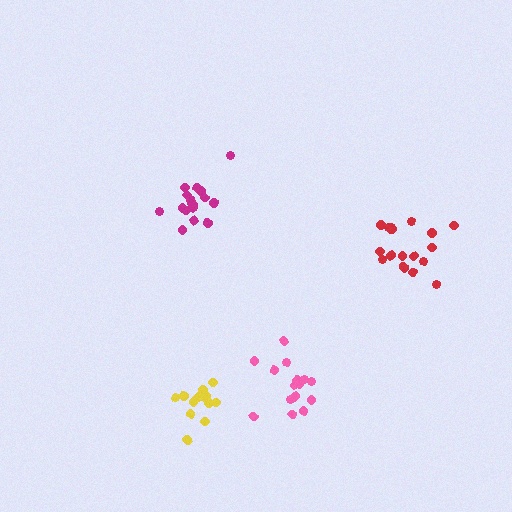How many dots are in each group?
Group 1: 17 dots, Group 2: 15 dots, Group 3: 18 dots, Group 4: 13 dots (63 total).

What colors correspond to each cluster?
The clusters are colored: magenta, pink, red, yellow.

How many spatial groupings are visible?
There are 4 spatial groupings.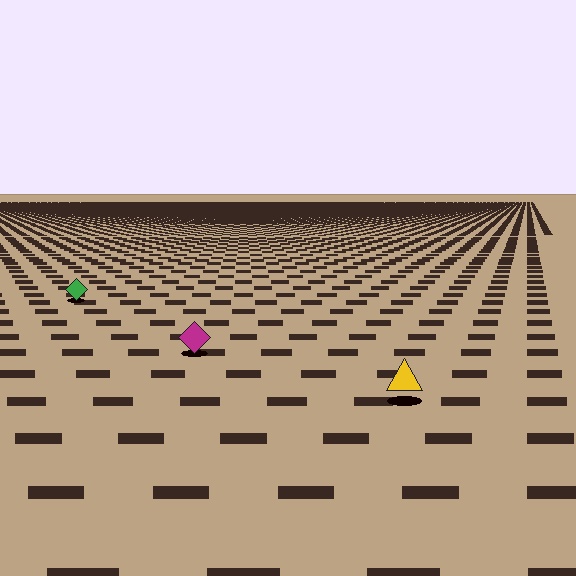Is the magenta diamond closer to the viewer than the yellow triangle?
No. The yellow triangle is closer — you can tell from the texture gradient: the ground texture is coarser near it.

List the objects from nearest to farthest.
From nearest to farthest: the yellow triangle, the magenta diamond, the green diamond.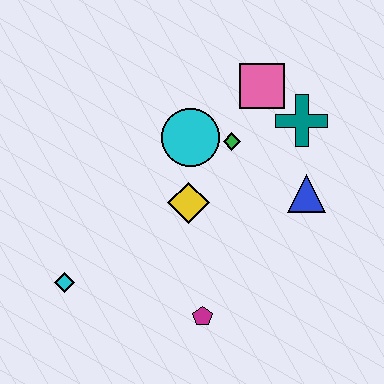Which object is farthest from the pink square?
The cyan diamond is farthest from the pink square.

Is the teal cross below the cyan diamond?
No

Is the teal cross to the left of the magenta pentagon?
No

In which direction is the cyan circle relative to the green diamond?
The cyan circle is to the left of the green diamond.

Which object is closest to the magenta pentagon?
The yellow diamond is closest to the magenta pentagon.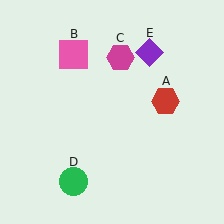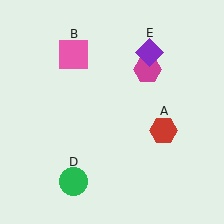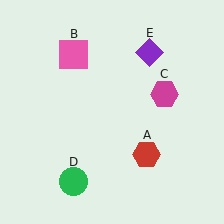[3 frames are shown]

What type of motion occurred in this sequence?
The red hexagon (object A), magenta hexagon (object C) rotated clockwise around the center of the scene.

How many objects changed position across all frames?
2 objects changed position: red hexagon (object A), magenta hexagon (object C).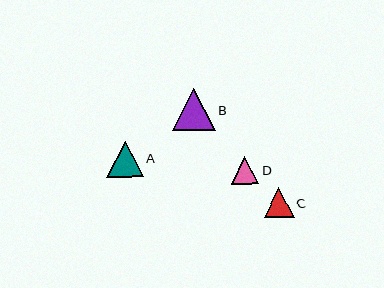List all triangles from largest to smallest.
From largest to smallest: B, A, C, D.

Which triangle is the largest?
Triangle B is the largest with a size of approximately 42 pixels.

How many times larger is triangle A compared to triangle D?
Triangle A is approximately 1.3 times the size of triangle D.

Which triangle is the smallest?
Triangle D is the smallest with a size of approximately 28 pixels.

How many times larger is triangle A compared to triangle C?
Triangle A is approximately 1.2 times the size of triangle C.